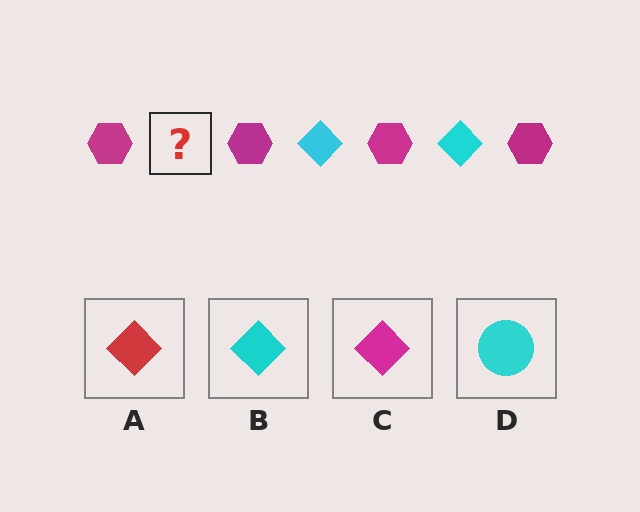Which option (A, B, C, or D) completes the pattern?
B.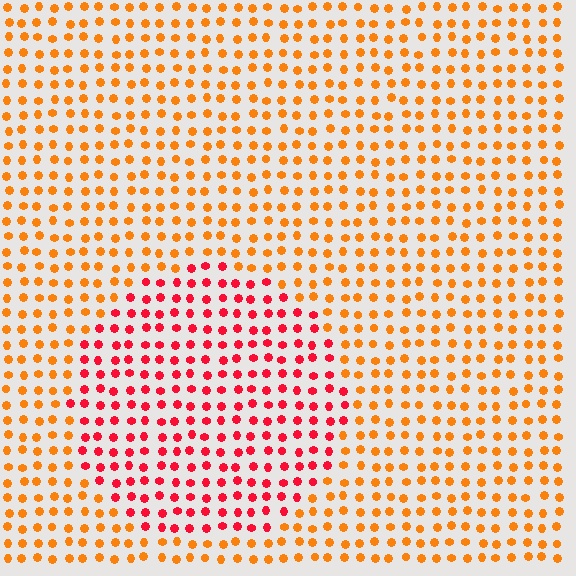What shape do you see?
I see a circle.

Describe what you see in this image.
The image is filled with small orange elements in a uniform arrangement. A circle-shaped region is visible where the elements are tinted to a slightly different hue, forming a subtle color boundary.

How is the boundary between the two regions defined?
The boundary is defined purely by a slight shift in hue (about 39 degrees). Spacing, size, and orientation are identical on both sides.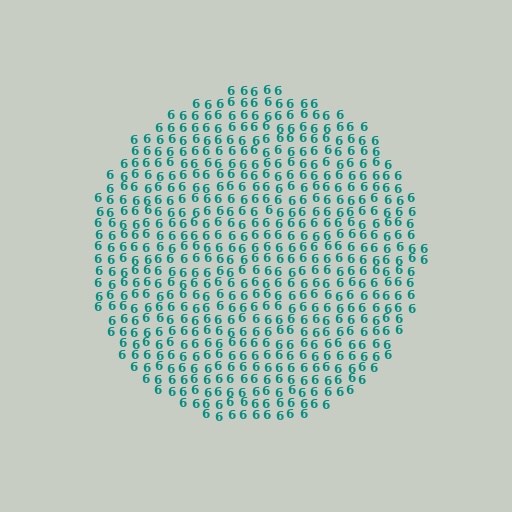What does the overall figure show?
The overall figure shows a circle.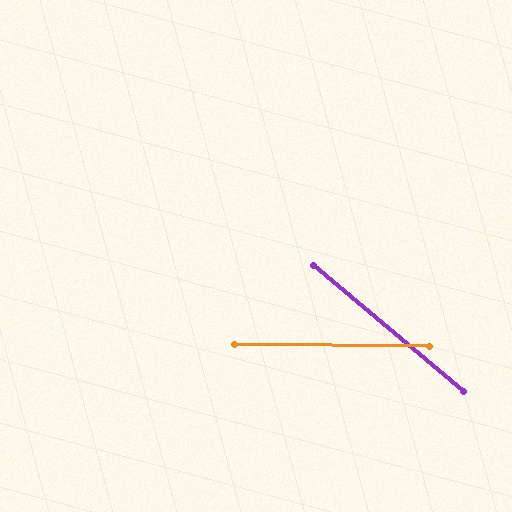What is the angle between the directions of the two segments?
Approximately 39 degrees.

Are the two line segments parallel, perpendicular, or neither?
Neither parallel nor perpendicular — they differ by about 39°.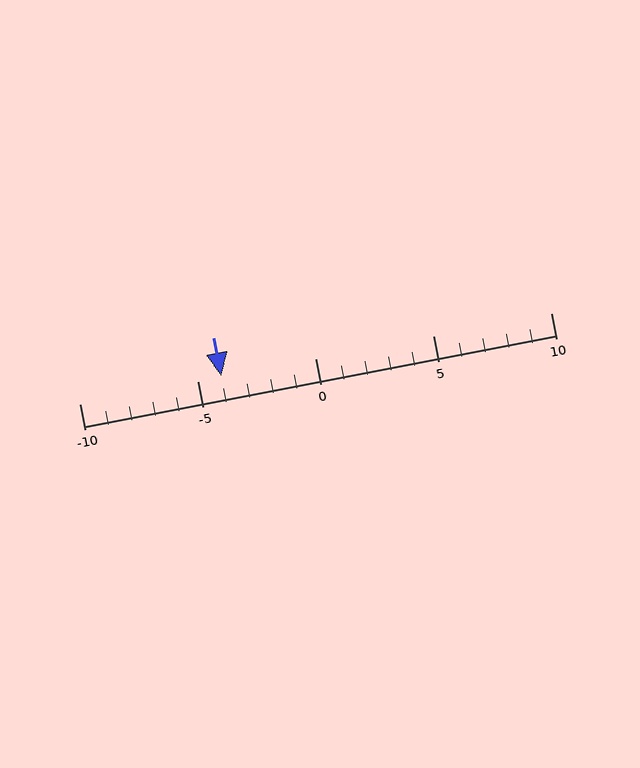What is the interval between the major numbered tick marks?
The major tick marks are spaced 5 units apart.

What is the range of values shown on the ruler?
The ruler shows values from -10 to 10.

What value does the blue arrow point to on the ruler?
The blue arrow points to approximately -4.